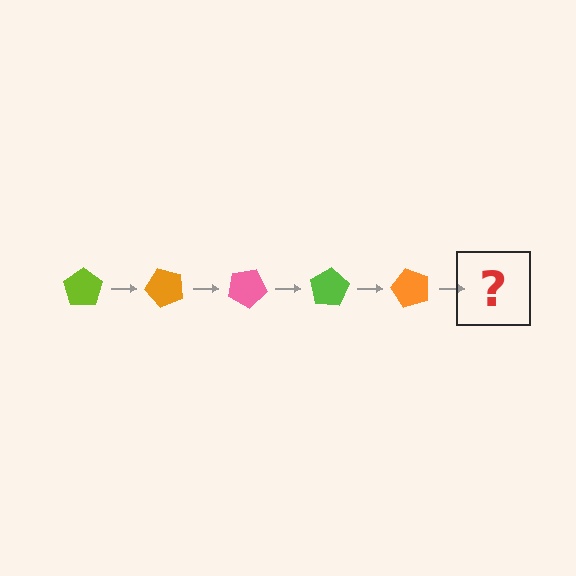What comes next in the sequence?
The next element should be a pink pentagon, rotated 250 degrees from the start.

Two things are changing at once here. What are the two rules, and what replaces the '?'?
The two rules are that it rotates 50 degrees each step and the color cycles through lime, orange, and pink. The '?' should be a pink pentagon, rotated 250 degrees from the start.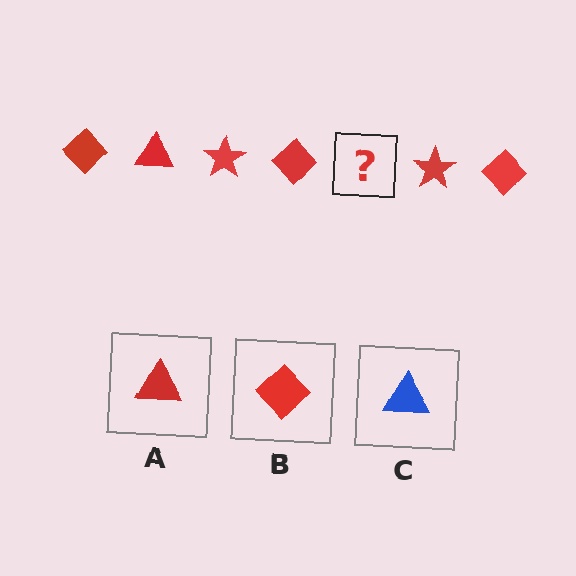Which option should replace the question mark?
Option A.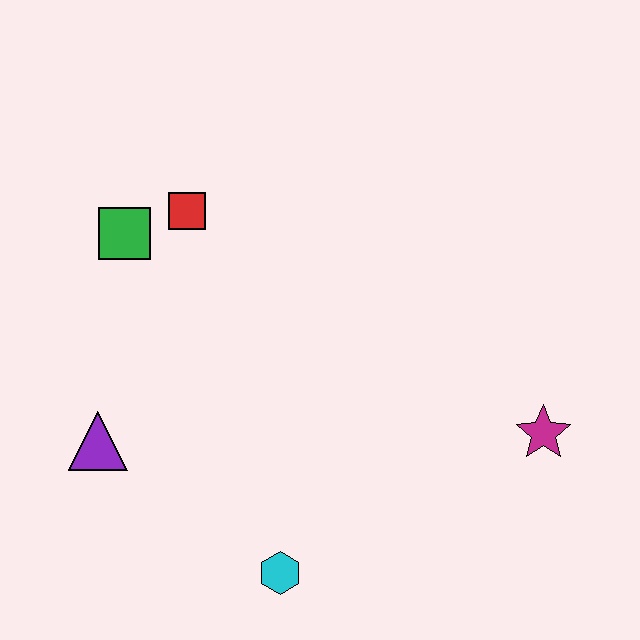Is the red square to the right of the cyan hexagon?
No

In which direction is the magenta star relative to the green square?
The magenta star is to the right of the green square.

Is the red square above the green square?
Yes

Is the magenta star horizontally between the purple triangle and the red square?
No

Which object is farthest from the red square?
The magenta star is farthest from the red square.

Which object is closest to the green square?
The red square is closest to the green square.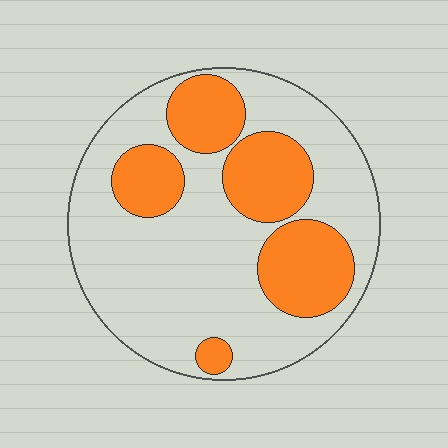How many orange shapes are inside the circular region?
5.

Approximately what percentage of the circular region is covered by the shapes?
Approximately 30%.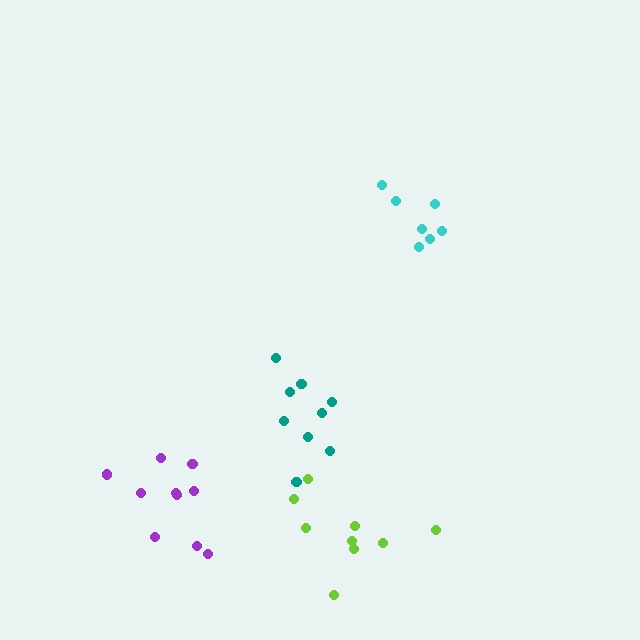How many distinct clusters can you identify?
There are 4 distinct clusters.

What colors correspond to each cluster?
The clusters are colored: purple, lime, teal, cyan.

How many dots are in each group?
Group 1: 10 dots, Group 2: 9 dots, Group 3: 9 dots, Group 4: 7 dots (35 total).